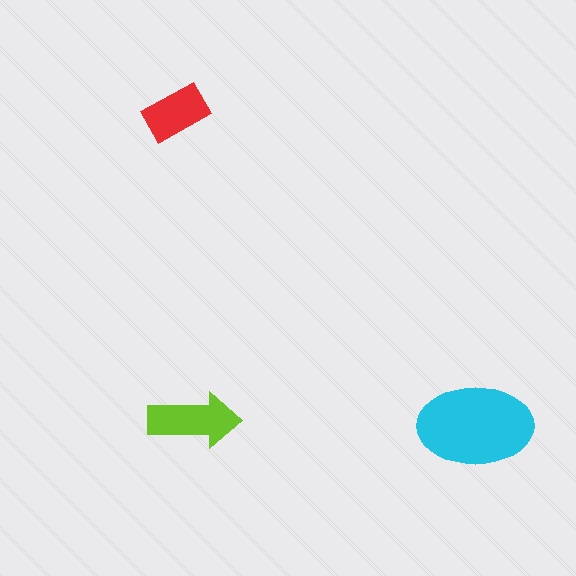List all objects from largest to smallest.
The cyan ellipse, the lime arrow, the red rectangle.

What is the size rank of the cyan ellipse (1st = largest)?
1st.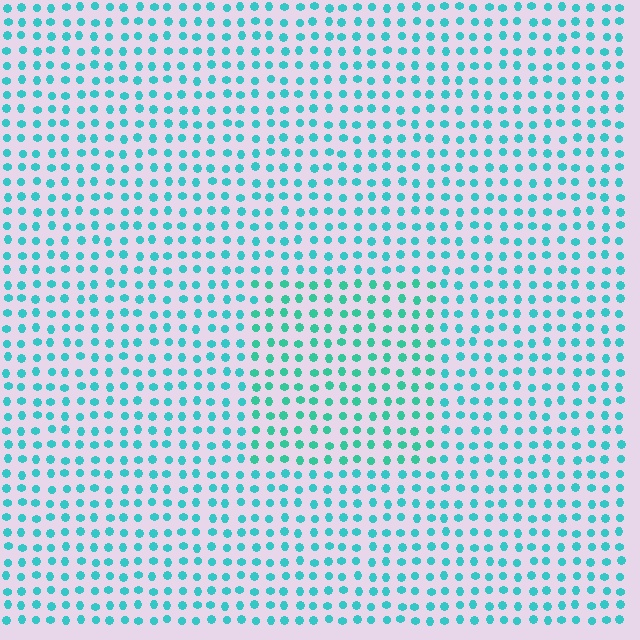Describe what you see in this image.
The image is filled with small cyan elements in a uniform arrangement. A rectangle-shaped region is visible where the elements are tinted to a slightly different hue, forming a subtle color boundary.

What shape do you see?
I see a rectangle.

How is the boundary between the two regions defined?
The boundary is defined purely by a slight shift in hue (about 19 degrees). Spacing, size, and orientation are identical on both sides.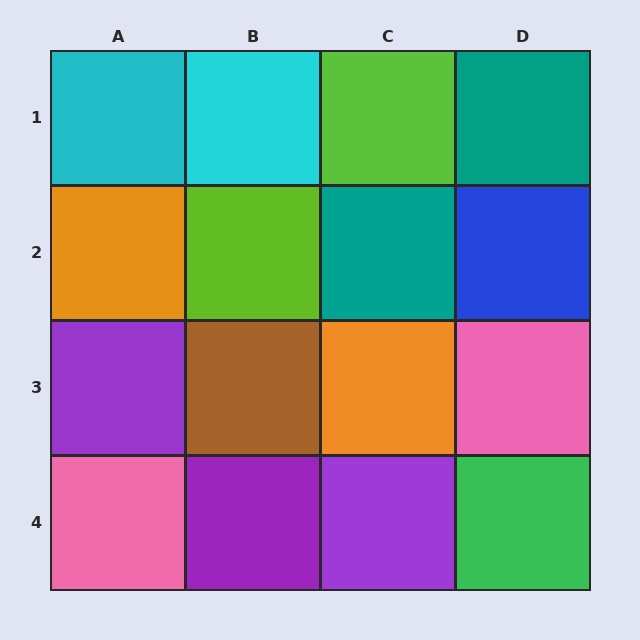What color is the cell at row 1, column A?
Cyan.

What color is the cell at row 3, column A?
Purple.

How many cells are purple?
3 cells are purple.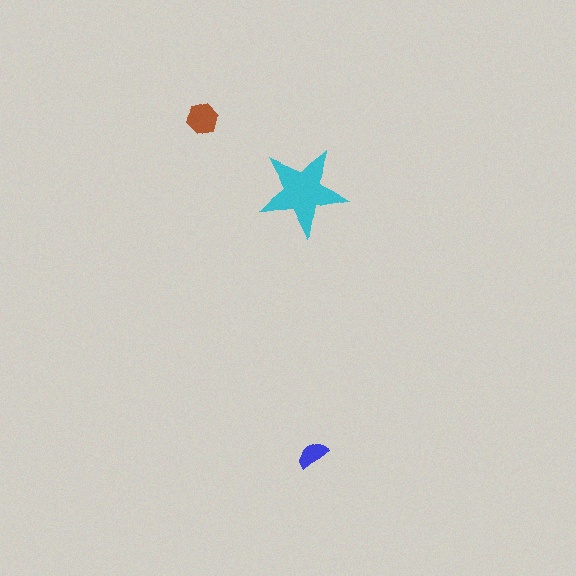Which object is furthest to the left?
The brown hexagon is leftmost.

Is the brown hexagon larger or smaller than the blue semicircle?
Larger.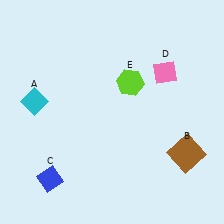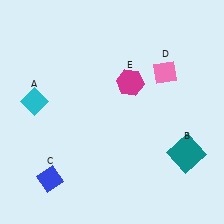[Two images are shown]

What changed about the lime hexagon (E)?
In Image 1, E is lime. In Image 2, it changed to magenta.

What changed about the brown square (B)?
In Image 1, B is brown. In Image 2, it changed to teal.